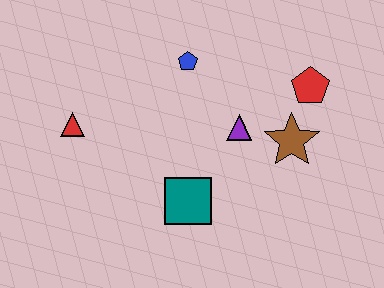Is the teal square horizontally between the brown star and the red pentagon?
No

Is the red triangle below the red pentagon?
Yes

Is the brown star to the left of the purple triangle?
No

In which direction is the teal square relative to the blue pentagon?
The teal square is below the blue pentagon.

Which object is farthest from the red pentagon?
The red triangle is farthest from the red pentagon.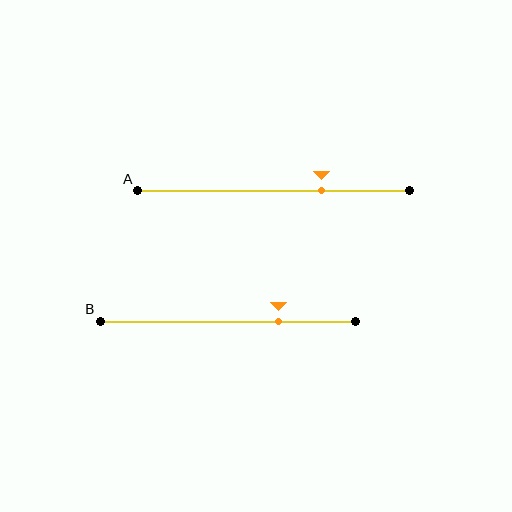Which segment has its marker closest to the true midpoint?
Segment A has its marker closest to the true midpoint.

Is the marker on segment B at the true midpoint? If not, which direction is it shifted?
No, the marker on segment B is shifted to the right by about 20% of the segment length.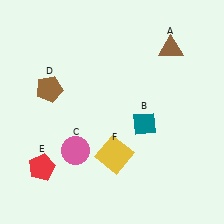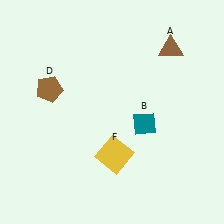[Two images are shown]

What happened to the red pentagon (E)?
The red pentagon (E) was removed in Image 2. It was in the bottom-left area of Image 1.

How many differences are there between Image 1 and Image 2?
There are 2 differences between the two images.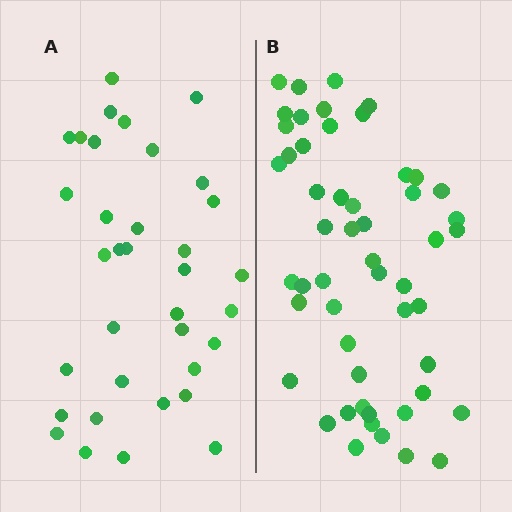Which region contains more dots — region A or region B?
Region B (the right region) has more dots.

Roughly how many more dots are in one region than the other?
Region B has approximately 15 more dots than region A.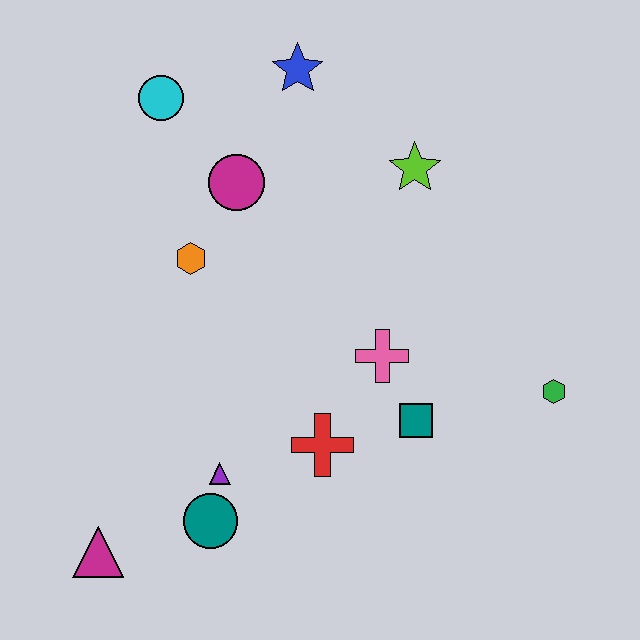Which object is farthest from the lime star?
The magenta triangle is farthest from the lime star.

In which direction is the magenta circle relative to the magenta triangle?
The magenta circle is above the magenta triangle.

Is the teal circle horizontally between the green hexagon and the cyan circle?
Yes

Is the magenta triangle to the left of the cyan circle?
Yes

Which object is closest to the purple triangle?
The teal circle is closest to the purple triangle.